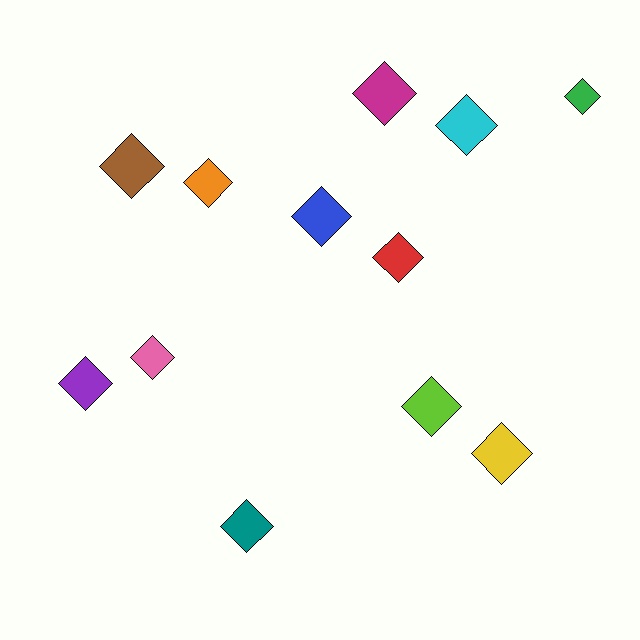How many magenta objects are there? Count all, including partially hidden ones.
There is 1 magenta object.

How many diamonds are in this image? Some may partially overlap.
There are 12 diamonds.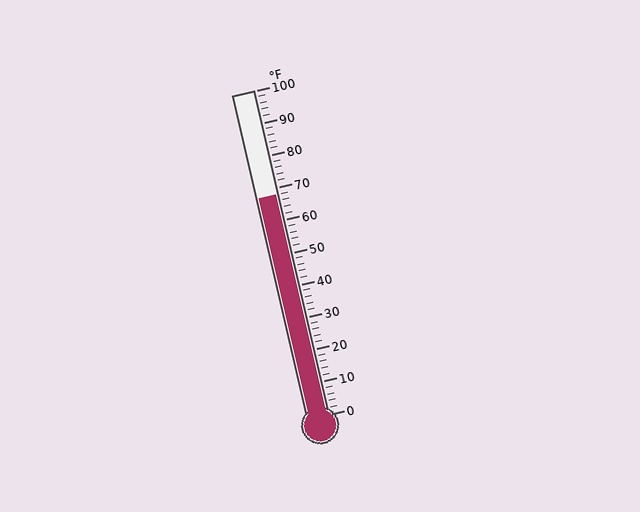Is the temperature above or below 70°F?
The temperature is below 70°F.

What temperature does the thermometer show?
The thermometer shows approximately 68°F.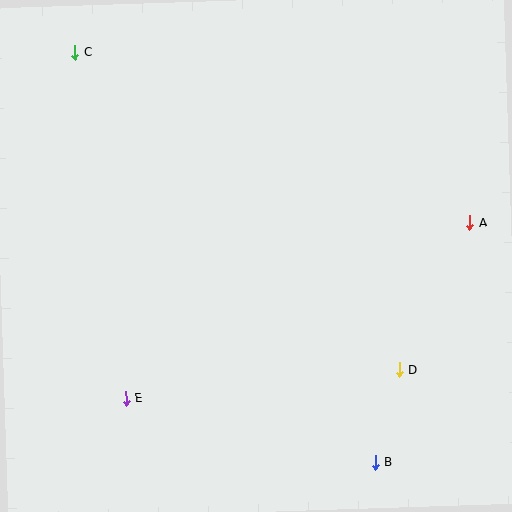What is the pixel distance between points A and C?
The distance between A and C is 430 pixels.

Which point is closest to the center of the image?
Point D at (399, 370) is closest to the center.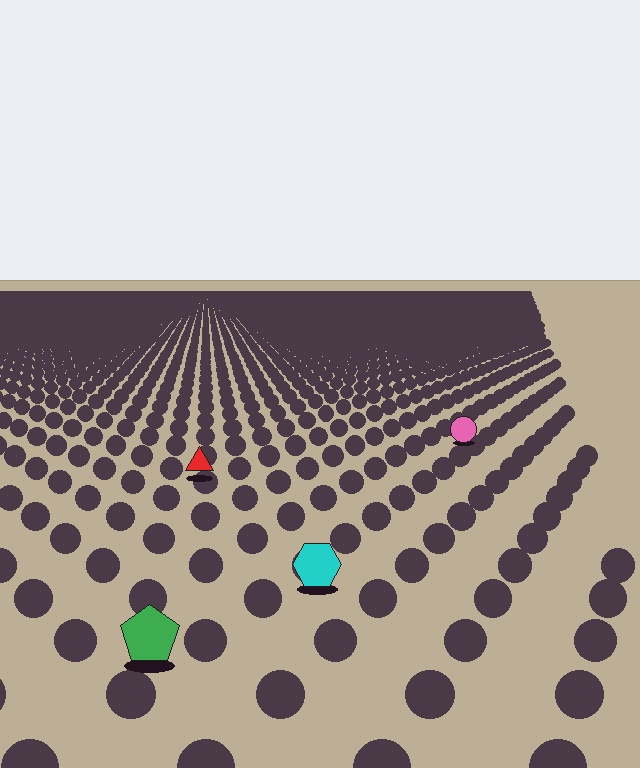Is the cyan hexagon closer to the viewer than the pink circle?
Yes. The cyan hexagon is closer — you can tell from the texture gradient: the ground texture is coarser near it.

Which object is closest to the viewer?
The green pentagon is closest. The texture marks near it are larger and more spread out.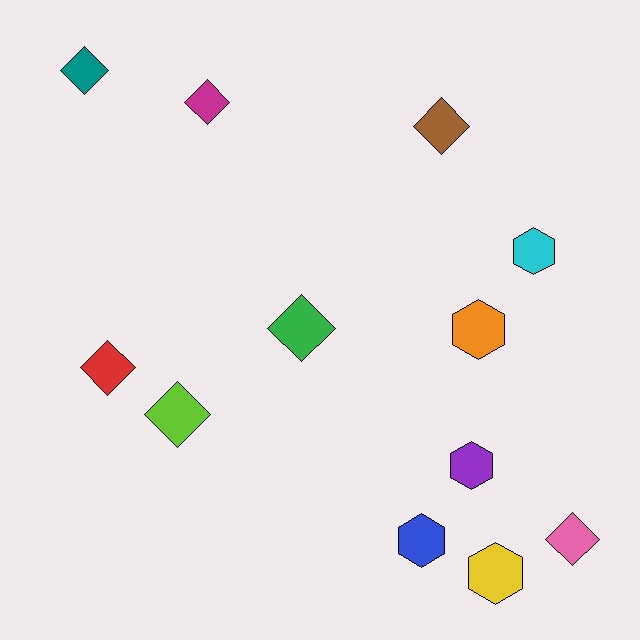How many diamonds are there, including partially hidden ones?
There are 7 diamonds.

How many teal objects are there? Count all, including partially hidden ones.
There is 1 teal object.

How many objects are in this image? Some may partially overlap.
There are 12 objects.